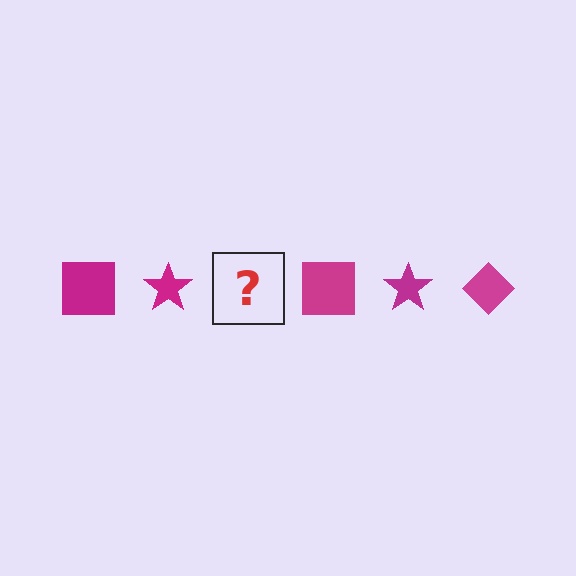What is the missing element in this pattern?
The missing element is a magenta diamond.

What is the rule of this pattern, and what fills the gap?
The rule is that the pattern cycles through square, star, diamond shapes in magenta. The gap should be filled with a magenta diamond.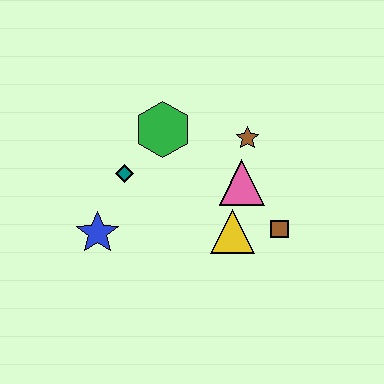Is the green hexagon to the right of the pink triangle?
No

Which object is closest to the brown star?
The pink triangle is closest to the brown star.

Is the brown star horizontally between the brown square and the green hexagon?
Yes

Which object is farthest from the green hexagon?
The brown square is farthest from the green hexagon.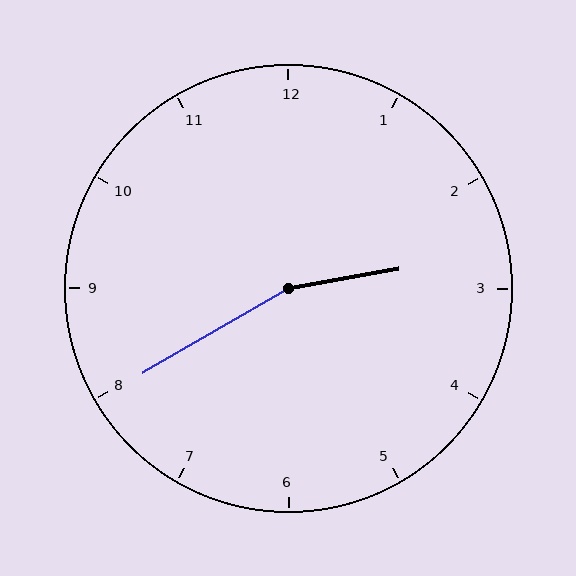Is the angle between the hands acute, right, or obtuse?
It is obtuse.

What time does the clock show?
2:40.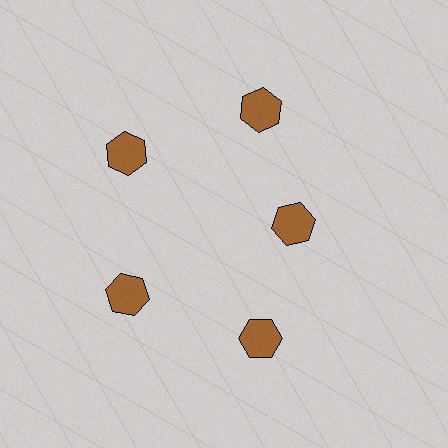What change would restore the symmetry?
The symmetry would be restored by moving it outward, back onto the ring so that all 5 hexagons sit at equal angles and equal distance from the center.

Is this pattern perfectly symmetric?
No. The 5 brown hexagons are arranged in a ring, but one element near the 3 o'clock position is pulled inward toward the center, breaking the 5-fold rotational symmetry.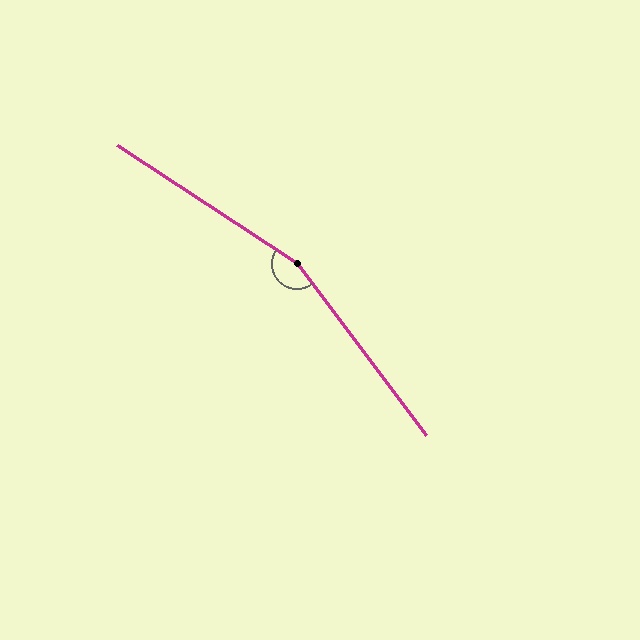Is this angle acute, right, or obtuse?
It is obtuse.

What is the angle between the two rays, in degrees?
Approximately 160 degrees.